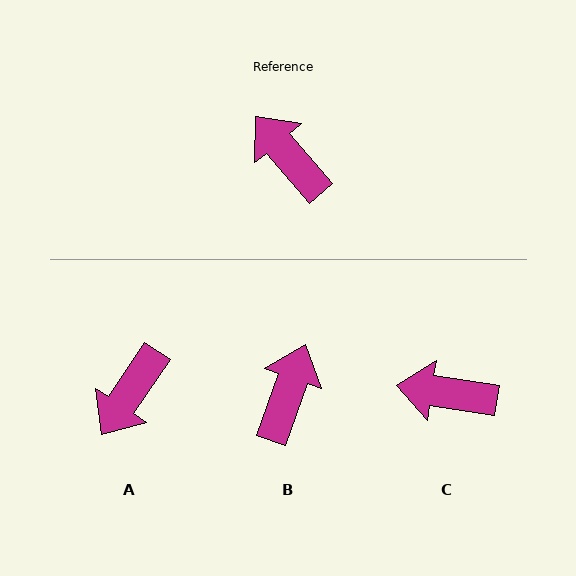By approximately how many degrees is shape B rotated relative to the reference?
Approximately 60 degrees clockwise.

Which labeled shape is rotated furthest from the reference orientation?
A, about 106 degrees away.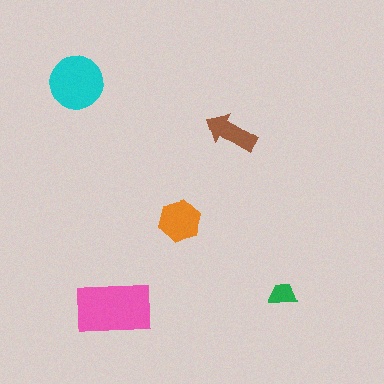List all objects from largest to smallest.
The pink rectangle, the cyan circle, the orange hexagon, the brown arrow, the green trapezoid.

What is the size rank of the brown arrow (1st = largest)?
4th.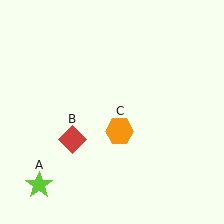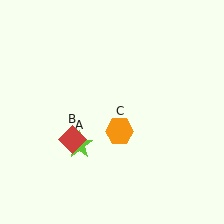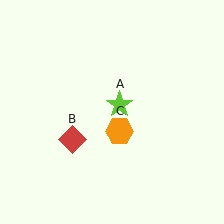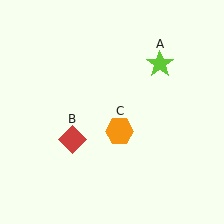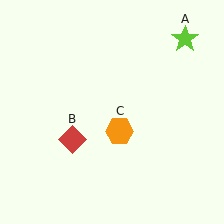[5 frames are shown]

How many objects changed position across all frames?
1 object changed position: lime star (object A).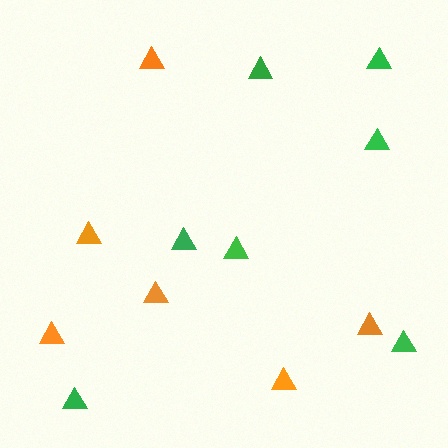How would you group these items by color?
There are 2 groups: one group of green triangles (7) and one group of orange triangles (6).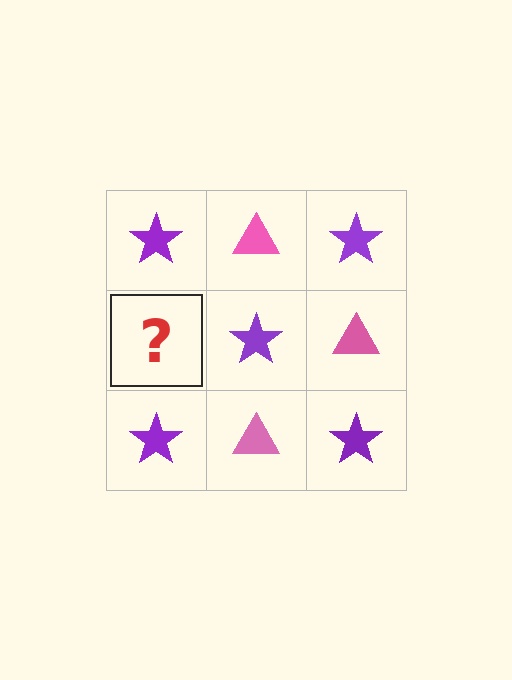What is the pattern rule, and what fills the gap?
The rule is that it alternates purple star and pink triangle in a checkerboard pattern. The gap should be filled with a pink triangle.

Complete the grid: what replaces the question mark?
The question mark should be replaced with a pink triangle.